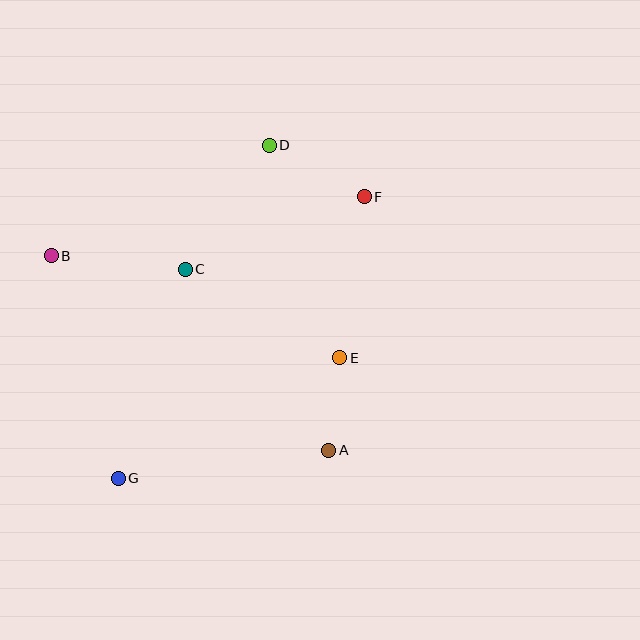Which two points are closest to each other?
Points A and E are closest to each other.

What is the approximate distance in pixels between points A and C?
The distance between A and C is approximately 231 pixels.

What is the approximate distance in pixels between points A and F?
The distance between A and F is approximately 256 pixels.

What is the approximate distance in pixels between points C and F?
The distance between C and F is approximately 193 pixels.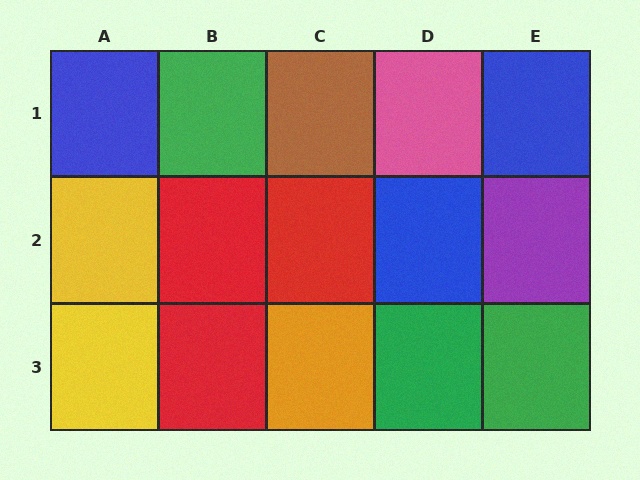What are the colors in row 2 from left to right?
Yellow, red, red, blue, purple.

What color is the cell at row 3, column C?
Orange.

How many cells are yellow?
2 cells are yellow.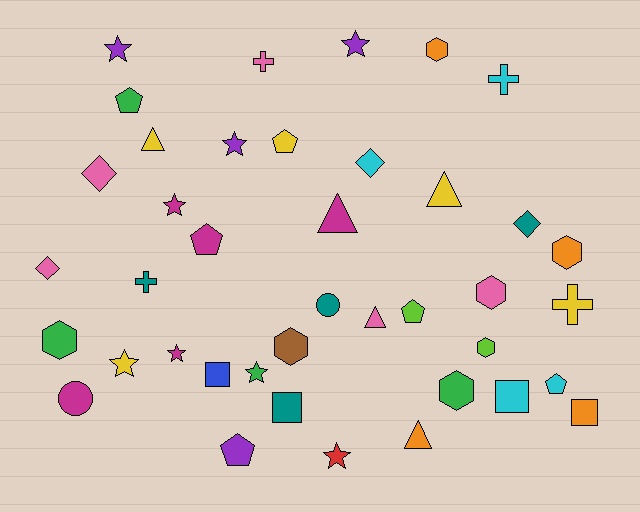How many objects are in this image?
There are 40 objects.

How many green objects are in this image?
There are 4 green objects.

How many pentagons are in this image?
There are 6 pentagons.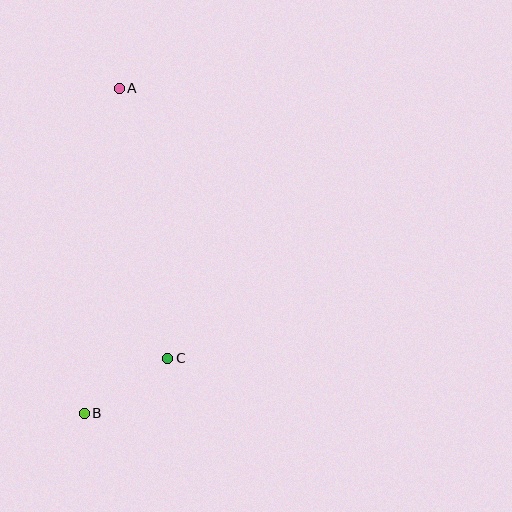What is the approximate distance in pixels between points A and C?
The distance between A and C is approximately 275 pixels.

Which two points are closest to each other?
Points B and C are closest to each other.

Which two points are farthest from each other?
Points A and B are farthest from each other.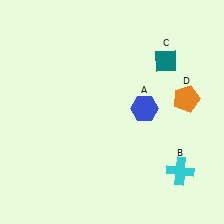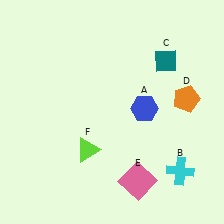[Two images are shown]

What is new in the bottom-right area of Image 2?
A pink square (E) was added in the bottom-right area of Image 2.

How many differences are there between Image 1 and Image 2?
There are 2 differences between the two images.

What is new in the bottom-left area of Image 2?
A lime triangle (F) was added in the bottom-left area of Image 2.